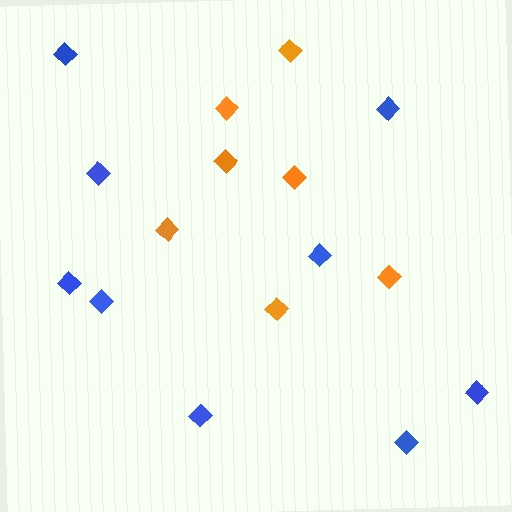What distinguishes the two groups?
There are 2 groups: one group of orange diamonds (7) and one group of blue diamonds (9).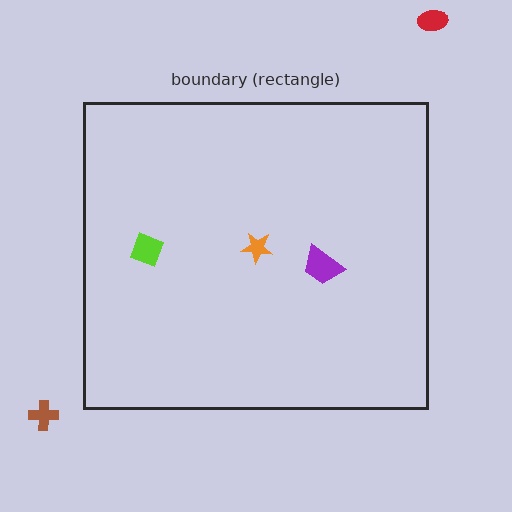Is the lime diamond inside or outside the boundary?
Inside.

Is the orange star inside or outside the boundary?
Inside.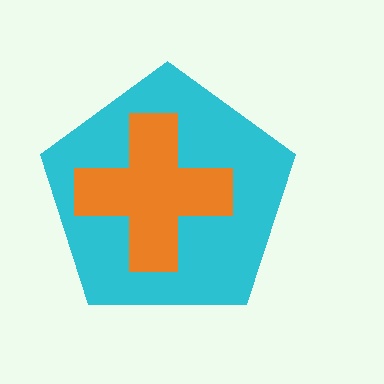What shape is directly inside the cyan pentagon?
The orange cross.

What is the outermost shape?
The cyan pentagon.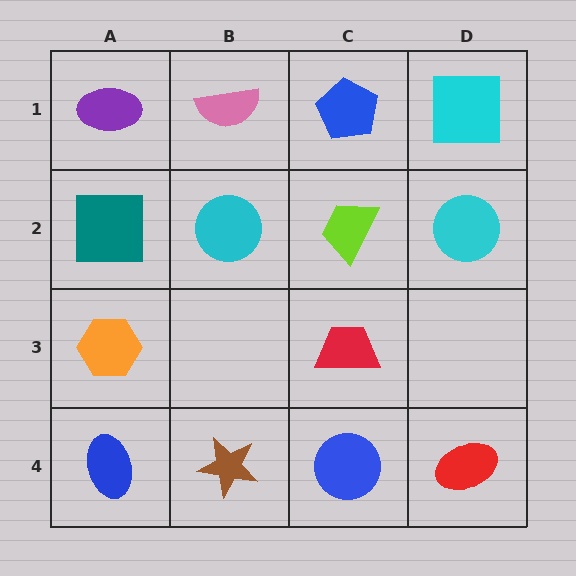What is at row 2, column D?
A cyan circle.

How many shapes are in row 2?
4 shapes.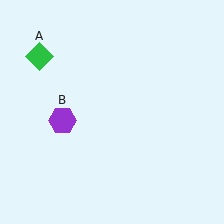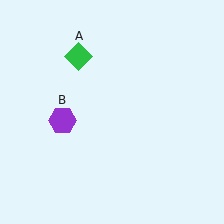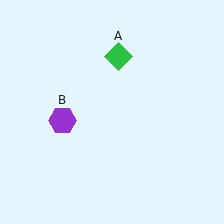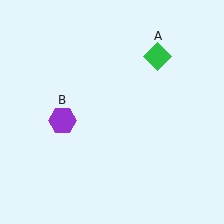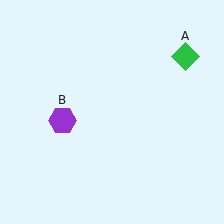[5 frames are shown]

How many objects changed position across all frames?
1 object changed position: green diamond (object A).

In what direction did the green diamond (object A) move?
The green diamond (object A) moved right.